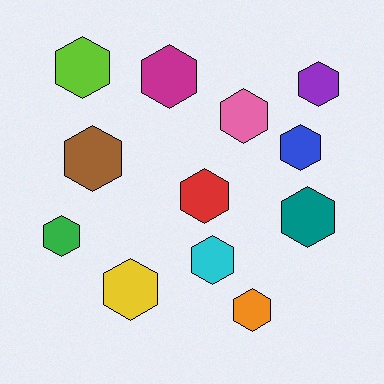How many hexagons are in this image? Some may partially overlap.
There are 12 hexagons.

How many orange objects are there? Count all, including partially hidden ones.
There is 1 orange object.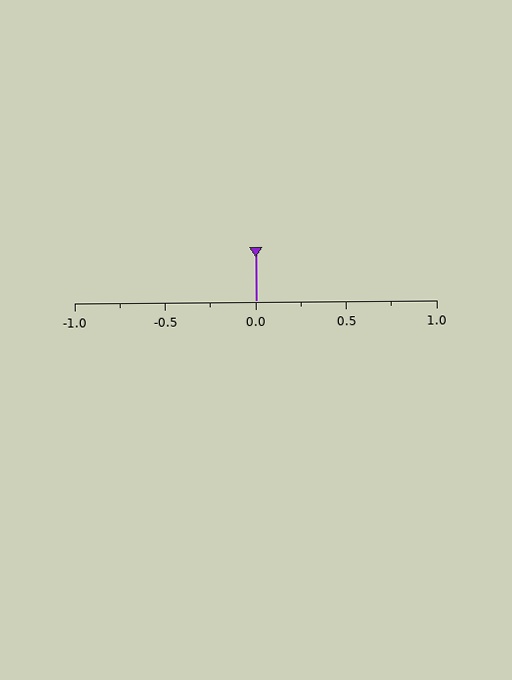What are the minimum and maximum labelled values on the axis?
The axis runs from -1.0 to 1.0.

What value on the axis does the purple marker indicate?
The marker indicates approximately 0.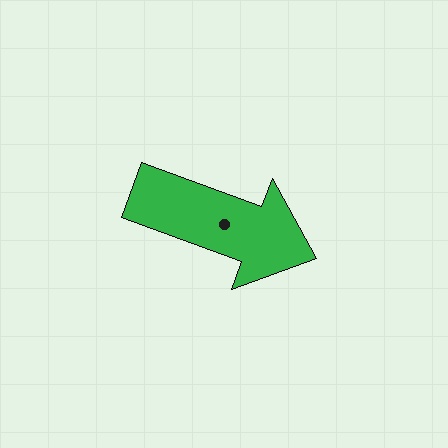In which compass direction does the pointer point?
East.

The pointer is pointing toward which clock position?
Roughly 4 o'clock.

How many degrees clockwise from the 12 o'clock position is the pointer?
Approximately 110 degrees.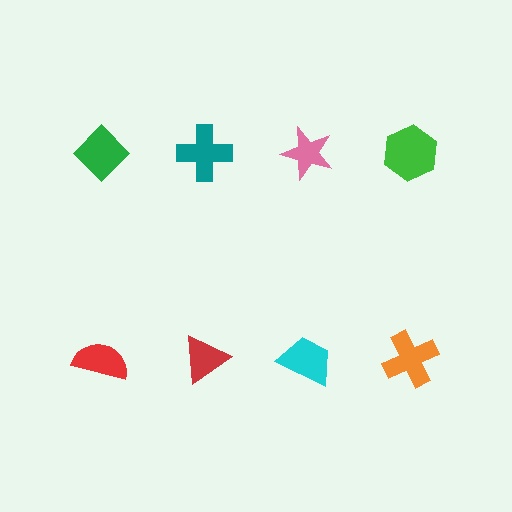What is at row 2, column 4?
An orange cross.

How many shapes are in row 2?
4 shapes.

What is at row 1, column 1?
A green diamond.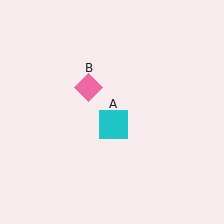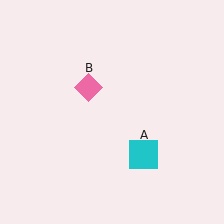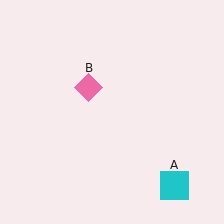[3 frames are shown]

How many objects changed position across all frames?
1 object changed position: cyan square (object A).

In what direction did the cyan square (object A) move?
The cyan square (object A) moved down and to the right.